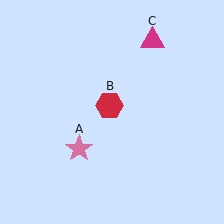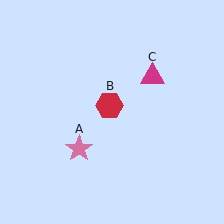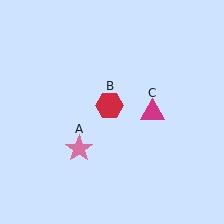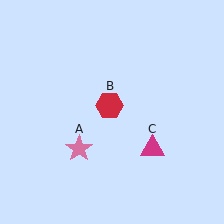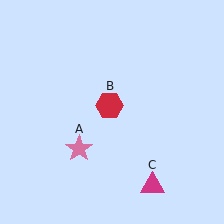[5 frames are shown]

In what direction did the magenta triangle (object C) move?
The magenta triangle (object C) moved down.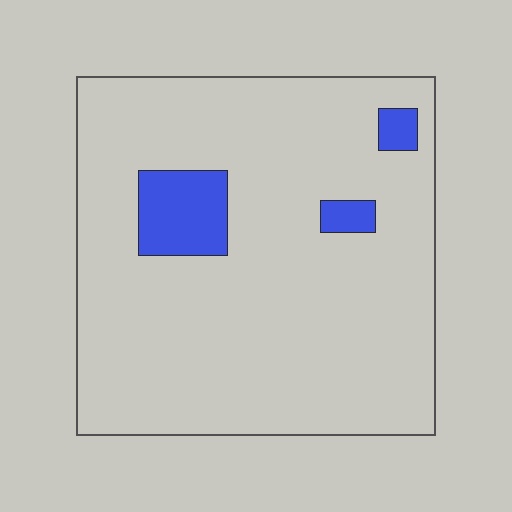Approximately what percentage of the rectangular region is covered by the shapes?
Approximately 10%.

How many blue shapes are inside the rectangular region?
3.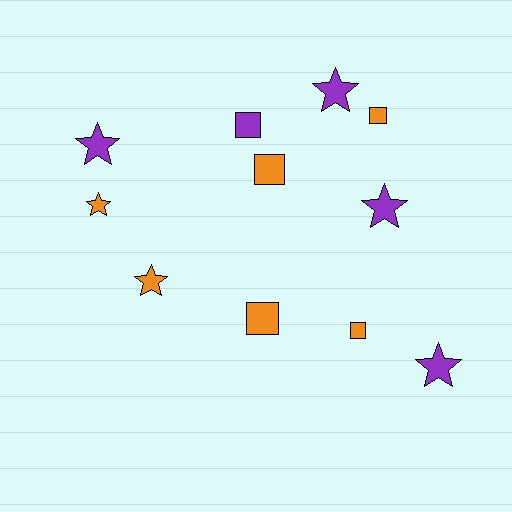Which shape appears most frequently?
Star, with 6 objects.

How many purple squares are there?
There is 1 purple square.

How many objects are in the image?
There are 11 objects.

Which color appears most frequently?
Orange, with 6 objects.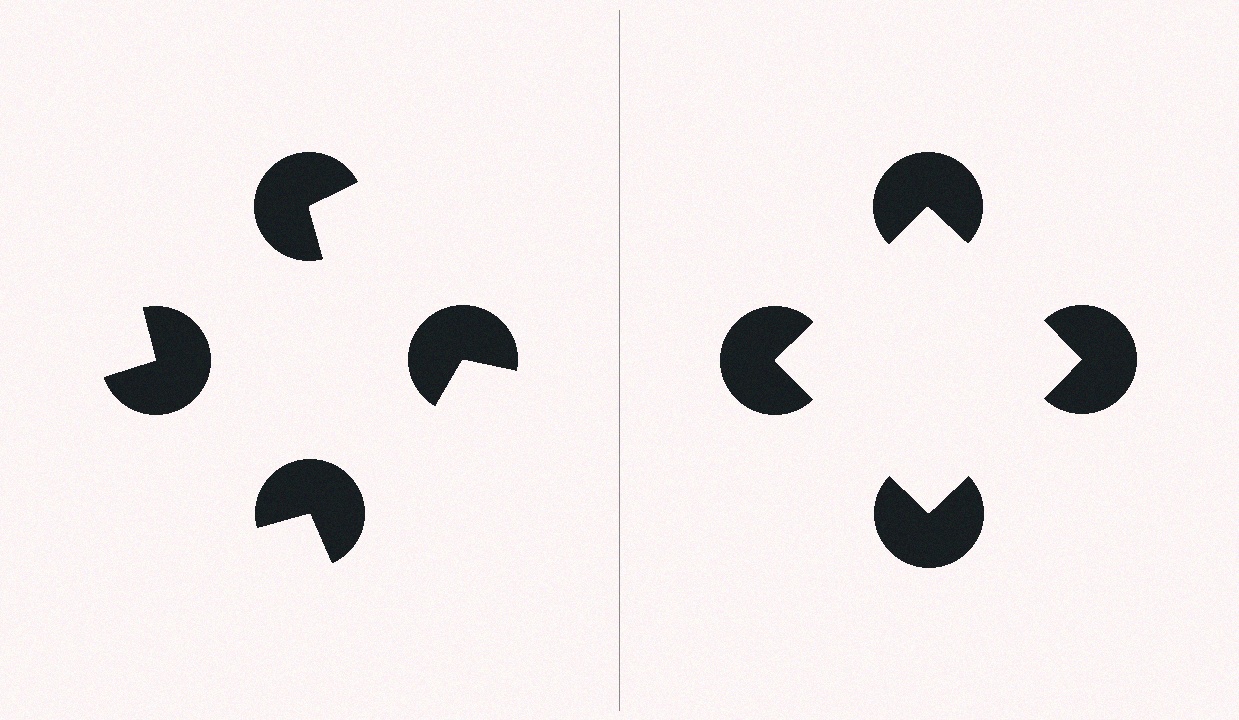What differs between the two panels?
The pac-man discs are positioned identically on both sides; only the wedge orientations differ. On the right they align to a square; on the left they are misaligned.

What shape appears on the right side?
An illusory square.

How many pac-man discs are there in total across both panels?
8 — 4 on each side.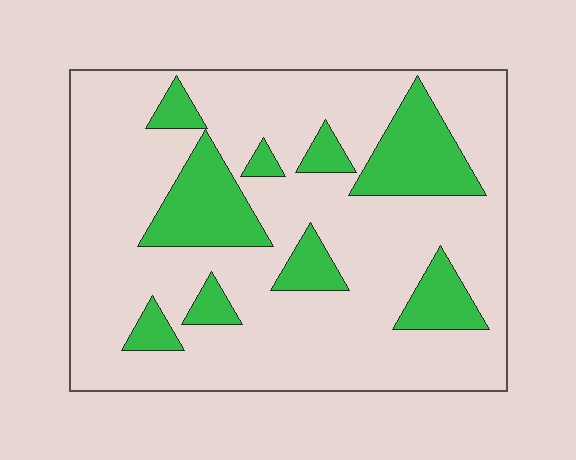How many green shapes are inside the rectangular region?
9.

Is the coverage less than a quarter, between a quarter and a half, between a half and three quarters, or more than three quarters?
Less than a quarter.